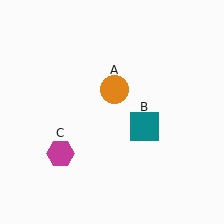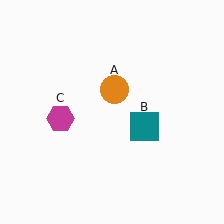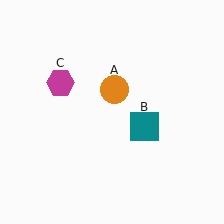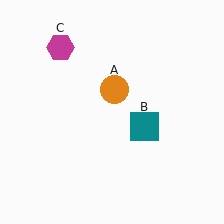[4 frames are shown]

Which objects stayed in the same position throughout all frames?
Orange circle (object A) and teal square (object B) remained stationary.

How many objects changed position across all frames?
1 object changed position: magenta hexagon (object C).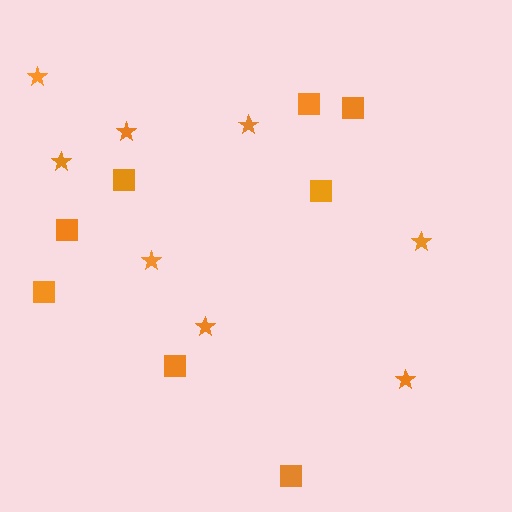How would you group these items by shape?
There are 2 groups: one group of stars (8) and one group of squares (8).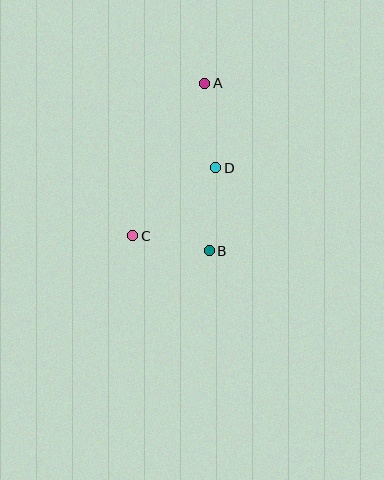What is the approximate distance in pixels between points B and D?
The distance between B and D is approximately 83 pixels.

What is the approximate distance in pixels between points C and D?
The distance between C and D is approximately 107 pixels.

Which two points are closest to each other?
Points B and C are closest to each other.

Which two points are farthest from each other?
Points A and C are farthest from each other.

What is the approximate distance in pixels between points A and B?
The distance between A and B is approximately 168 pixels.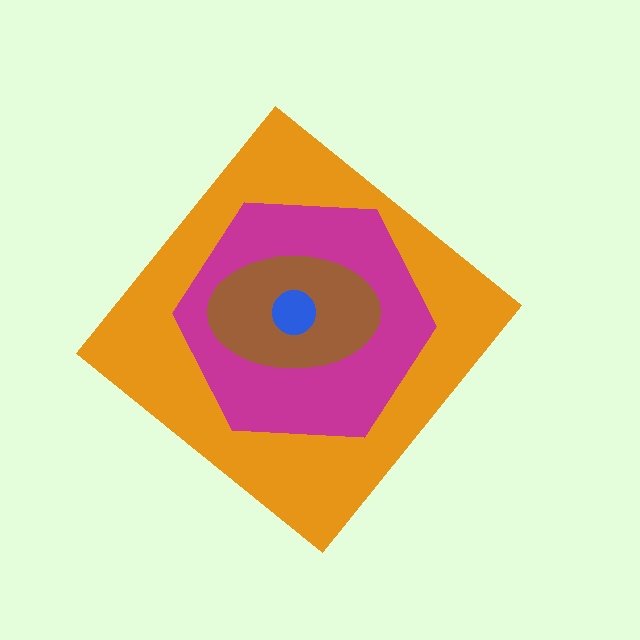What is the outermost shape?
The orange diamond.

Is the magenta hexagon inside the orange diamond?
Yes.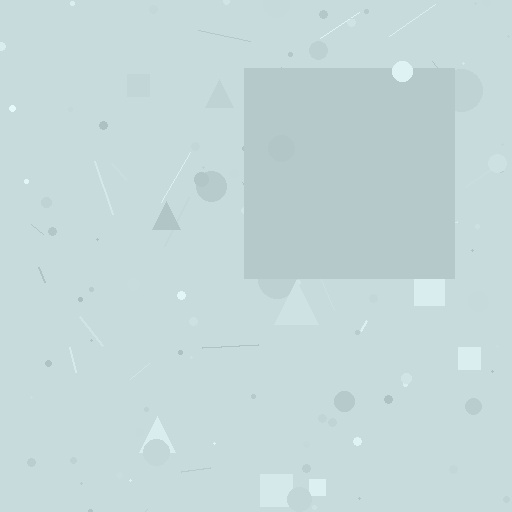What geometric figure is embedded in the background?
A square is embedded in the background.